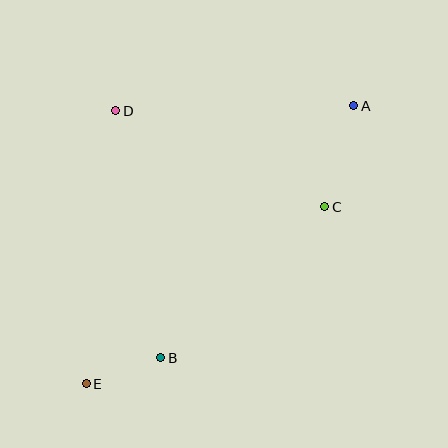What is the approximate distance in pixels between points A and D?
The distance between A and D is approximately 238 pixels.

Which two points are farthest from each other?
Points A and E are farthest from each other.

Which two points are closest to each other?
Points B and E are closest to each other.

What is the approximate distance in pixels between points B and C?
The distance between B and C is approximately 223 pixels.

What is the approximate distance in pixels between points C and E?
The distance between C and E is approximately 297 pixels.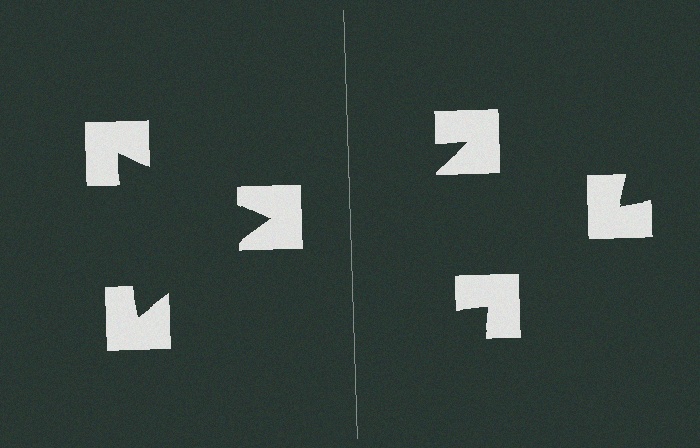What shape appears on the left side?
An illusory triangle.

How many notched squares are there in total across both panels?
6 — 3 on each side.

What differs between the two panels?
The notched squares are positioned identically on both sides; only the wedge orientations differ. On the left they align to a triangle; on the right they are misaligned.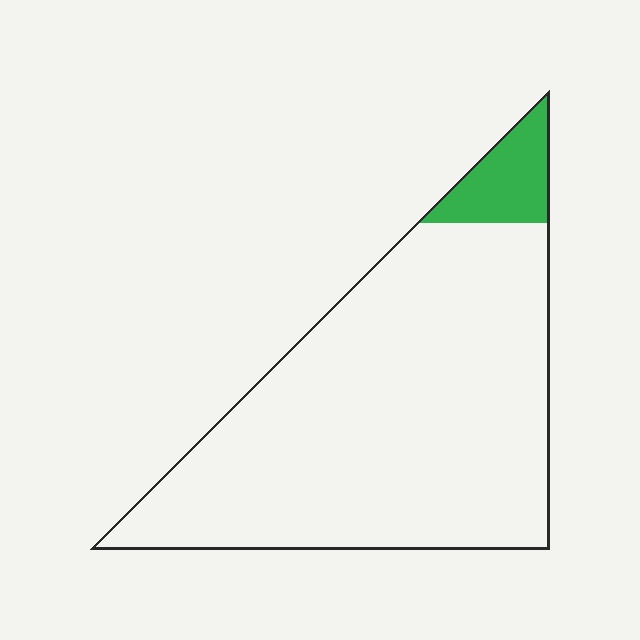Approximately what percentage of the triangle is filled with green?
Approximately 10%.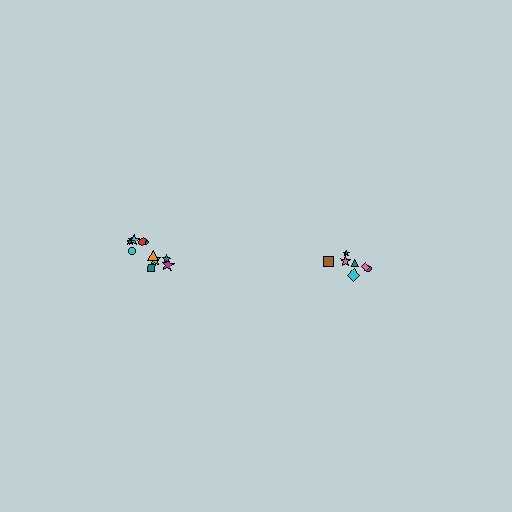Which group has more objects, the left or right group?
The left group.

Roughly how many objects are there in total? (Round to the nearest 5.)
Roughly 15 objects in total.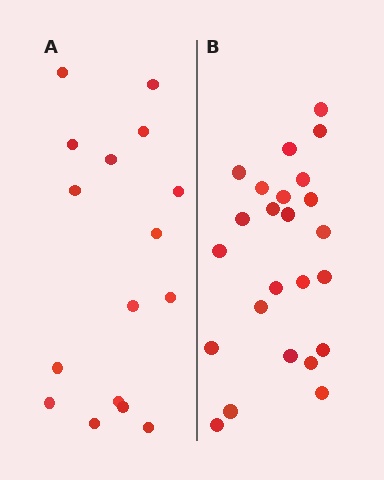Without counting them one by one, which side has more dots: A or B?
Region B (the right region) has more dots.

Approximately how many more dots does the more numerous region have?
Region B has roughly 8 or so more dots than region A.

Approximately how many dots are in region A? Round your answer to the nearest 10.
About 20 dots. (The exact count is 16, which rounds to 20.)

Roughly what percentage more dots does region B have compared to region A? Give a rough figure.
About 50% more.